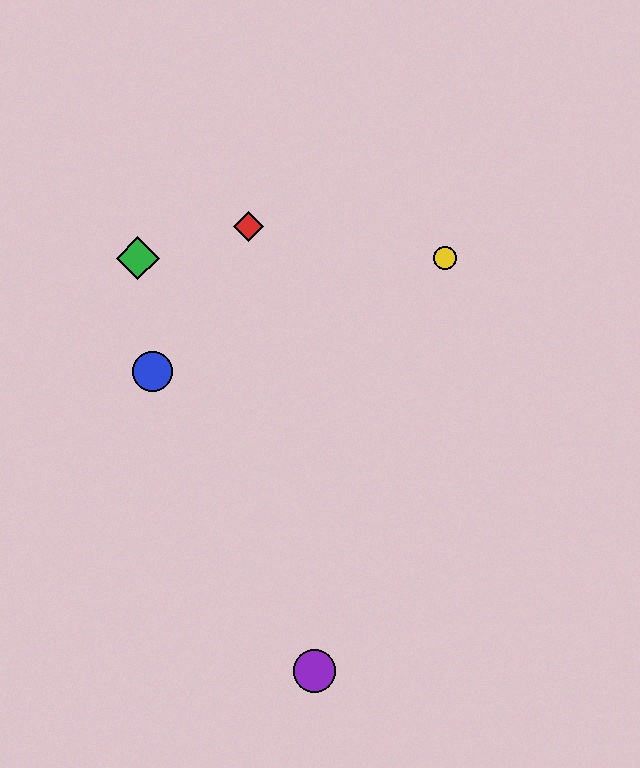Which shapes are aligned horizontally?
The green diamond, the yellow circle are aligned horizontally.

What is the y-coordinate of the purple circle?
The purple circle is at y≈671.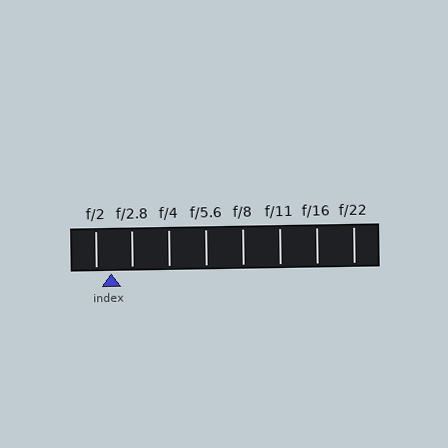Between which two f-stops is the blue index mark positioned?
The index mark is between f/2 and f/2.8.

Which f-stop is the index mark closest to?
The index mark is closest to f/2.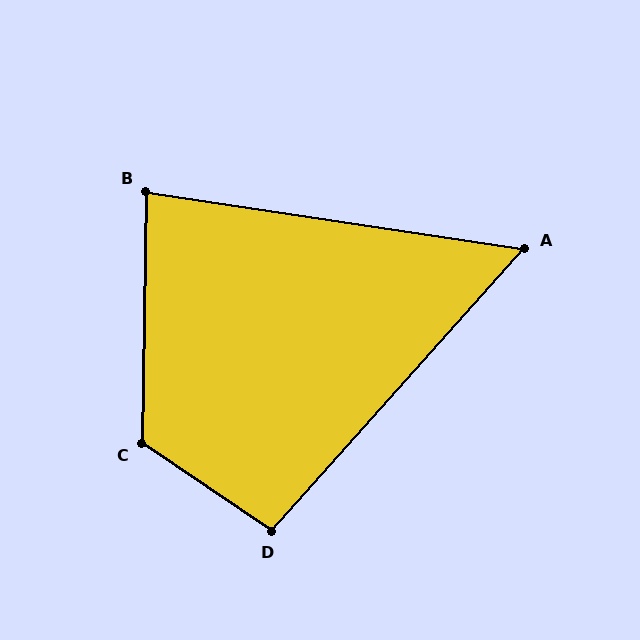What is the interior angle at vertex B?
Approximately 82 degrees (acute).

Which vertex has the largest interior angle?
C, at approximately 123 degrees.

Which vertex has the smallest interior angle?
A, at approximately 57 degrees.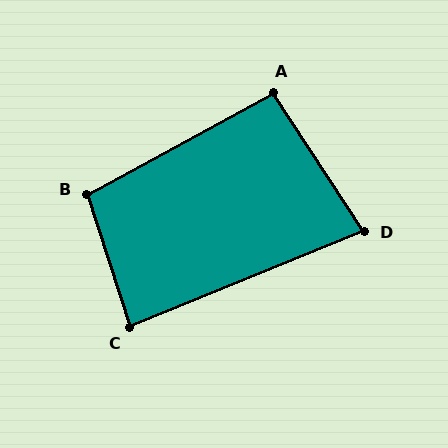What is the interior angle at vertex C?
Approximately 86 degrees (approximately right).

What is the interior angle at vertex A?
Approximately 94 degrees (approximately right).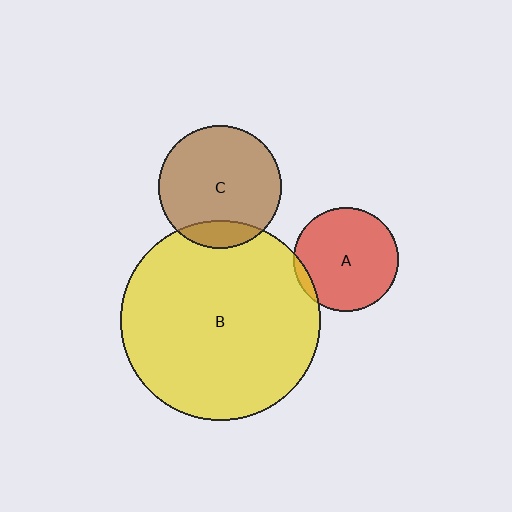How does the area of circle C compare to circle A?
Approximately 1.4 times.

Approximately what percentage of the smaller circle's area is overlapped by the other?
Approximately 15%.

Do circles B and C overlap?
Yes.